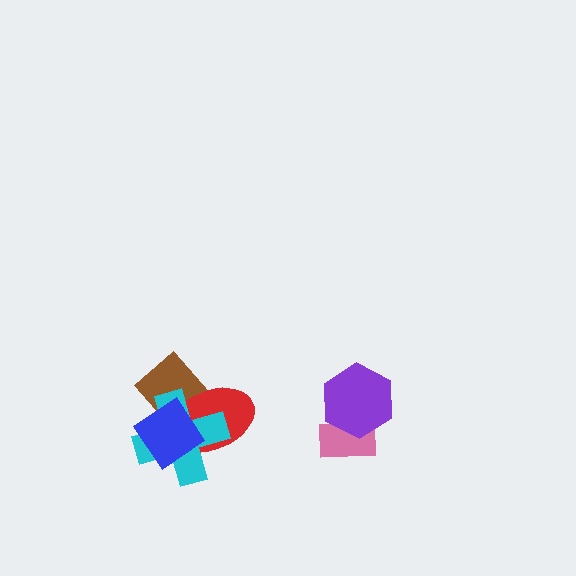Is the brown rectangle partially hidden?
Yes, it is partially covered by another shape.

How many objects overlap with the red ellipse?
3 objects overlap with the red ellipse.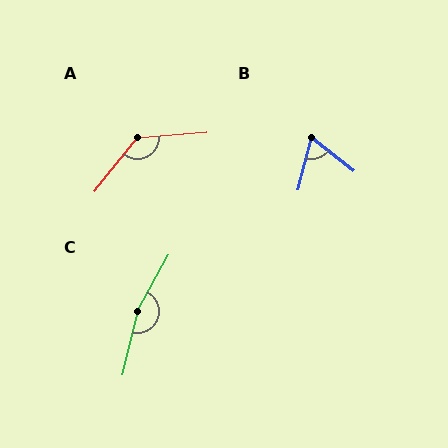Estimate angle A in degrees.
Approximately 133 degrees.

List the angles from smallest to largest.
B (67°), A (133°), C (164°).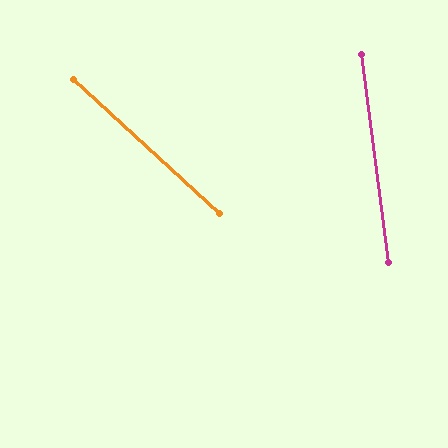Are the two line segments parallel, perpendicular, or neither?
Neither parallel nor perpendicular — they differ by about 40°.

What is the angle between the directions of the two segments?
Approximately 40 degrees.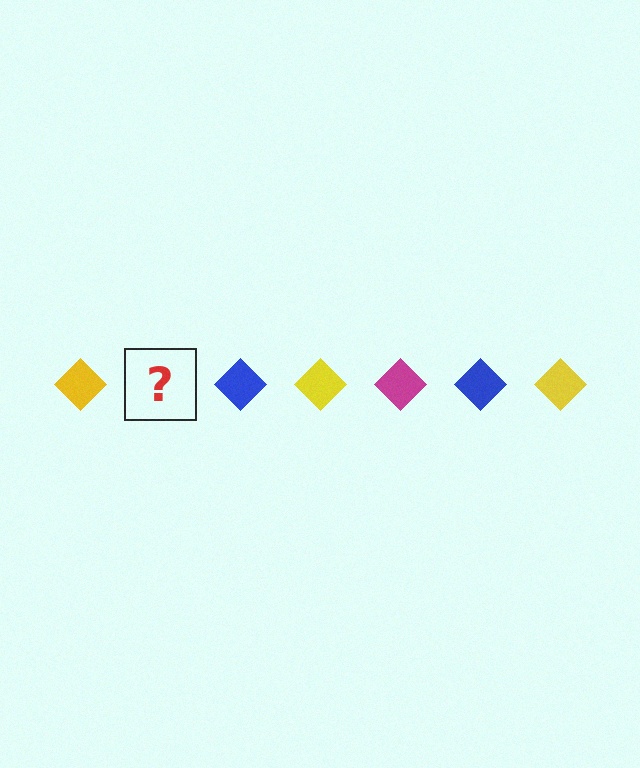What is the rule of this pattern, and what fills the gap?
The rule is that the pattern cycles through yellow, magenta, blue diamonds. The gap should be filled with a magenta diamond.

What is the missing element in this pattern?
The missing element is a magenta diamond.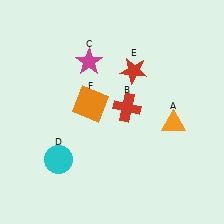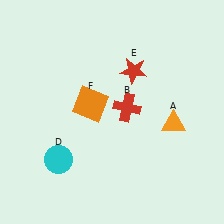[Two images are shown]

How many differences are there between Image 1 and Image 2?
There is 1 difference between the two images.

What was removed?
The magenta star (C) was removed in Image 2.